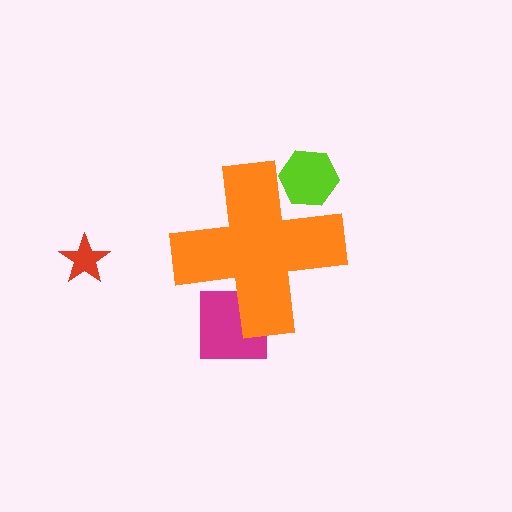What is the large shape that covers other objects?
An orange cross.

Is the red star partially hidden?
No, the red star is fully visible.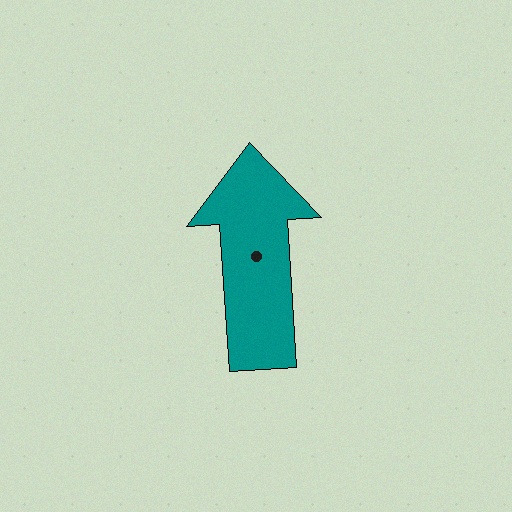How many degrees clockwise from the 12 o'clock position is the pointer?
Approximately 356 degrees.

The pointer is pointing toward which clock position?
Roughly 12 o'clock.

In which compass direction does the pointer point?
North.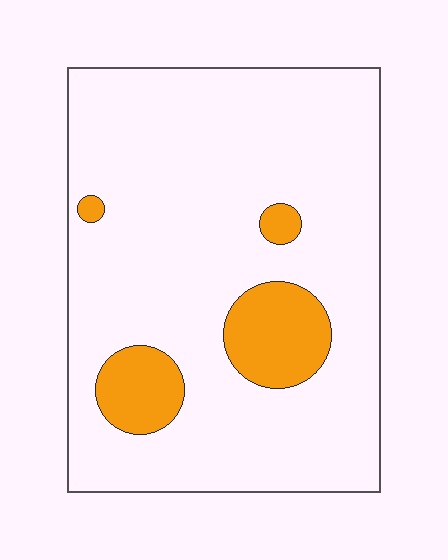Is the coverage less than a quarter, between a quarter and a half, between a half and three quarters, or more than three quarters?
Less than a quarter.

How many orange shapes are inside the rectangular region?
4.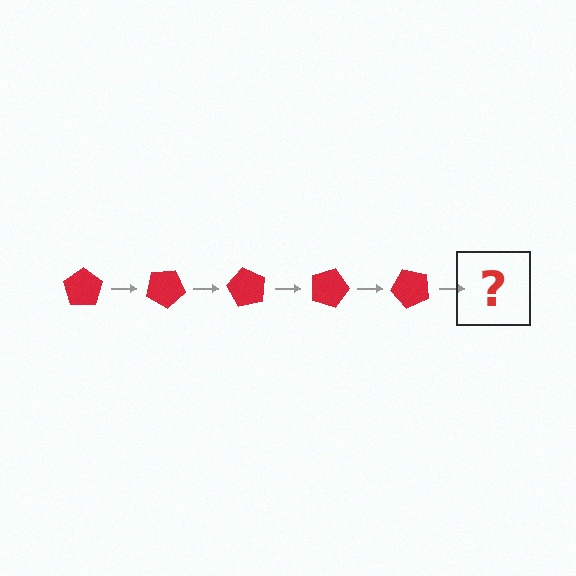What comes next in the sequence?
The next element should be a red pentagon rotated 150 degrees.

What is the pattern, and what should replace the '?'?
The pattern is that the pentagon rotates 30 degrees each step. The '?' should be a red pentagon rotated 150 degrees.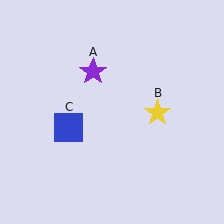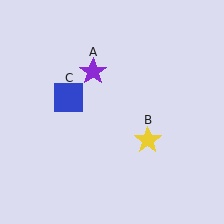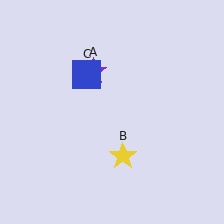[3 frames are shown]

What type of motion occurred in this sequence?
The yellow star (object B), blue square (object C) rotated clockwise around the center of the scene.